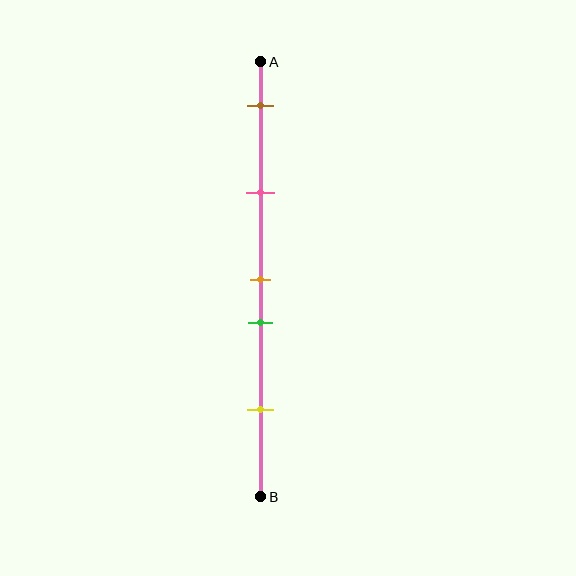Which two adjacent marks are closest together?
The orange and green marks are the closest adjacent pair.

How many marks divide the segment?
There are 5 marks dividing the segment.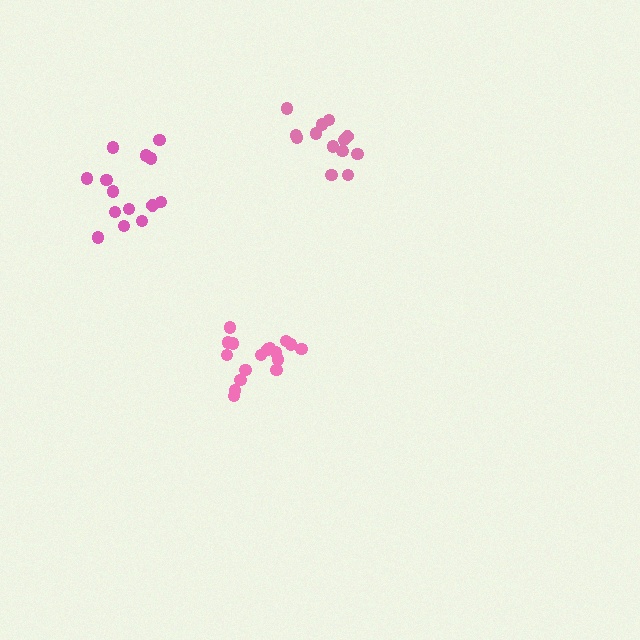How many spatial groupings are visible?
There are 3 spatial groupings.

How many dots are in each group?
Group 1: 13 dots, Group 2: 17 dots, Group 3: 14 dots (44 total).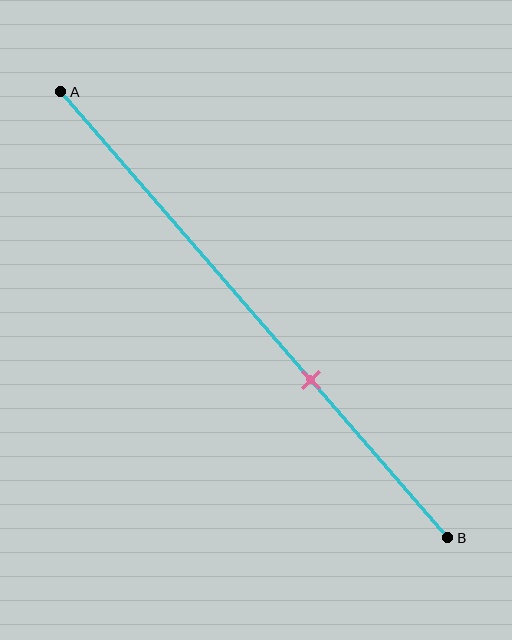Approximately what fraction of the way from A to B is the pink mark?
The pink mark is approximately 65% of the way from A to B.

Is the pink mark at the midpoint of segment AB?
No, the mark is at about 65% from A, not at the 50% midpoint.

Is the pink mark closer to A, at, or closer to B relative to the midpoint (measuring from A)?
The pink mark is closer to point B than the midpoint of segment AB.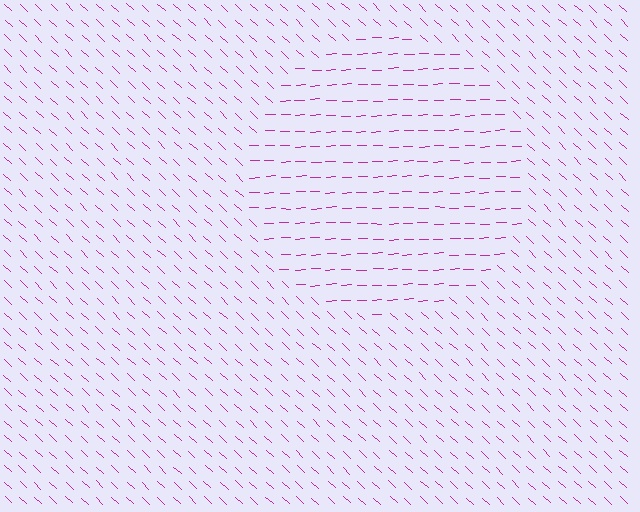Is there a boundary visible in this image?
Yes, there is a texture boundary formed by a change in line orientation.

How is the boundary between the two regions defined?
The boundary is defined purely by a change in line orientation (approximately 45 degrees difference). All lines are the same color and thickness.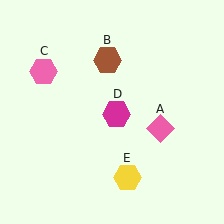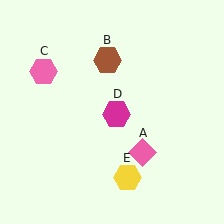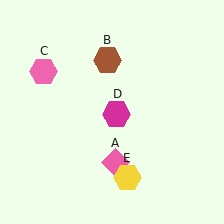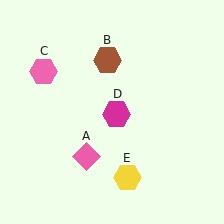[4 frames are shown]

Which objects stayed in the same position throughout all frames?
Brown hexagon (object B) and pink hexagon (object C) and magenta hexagon (object D) and yellow hexagon (object E) remained stationary.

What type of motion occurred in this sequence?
The pink diamond (object A) rotated clockwise around the center of the scene.